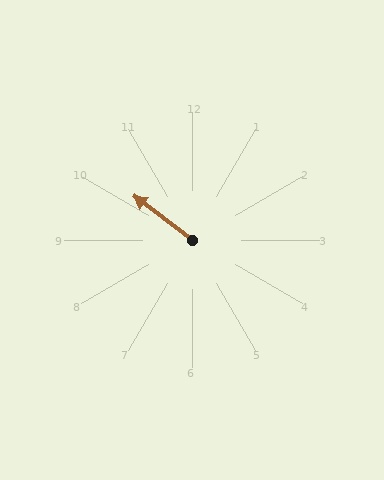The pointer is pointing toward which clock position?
Roughly 10 o'clock.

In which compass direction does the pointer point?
Northwest.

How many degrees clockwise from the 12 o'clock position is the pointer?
Approximately 307 degrees.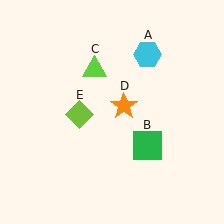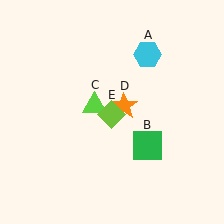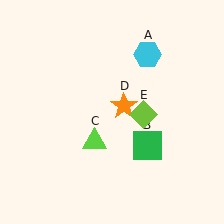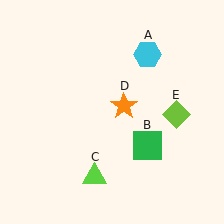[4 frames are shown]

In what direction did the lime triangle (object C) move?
The lime triangle (object C) moved down.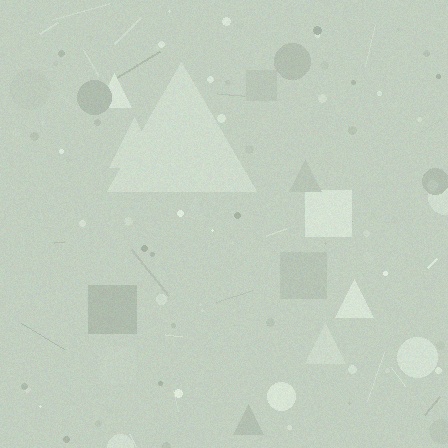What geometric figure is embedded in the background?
A triangle is embedded in the background.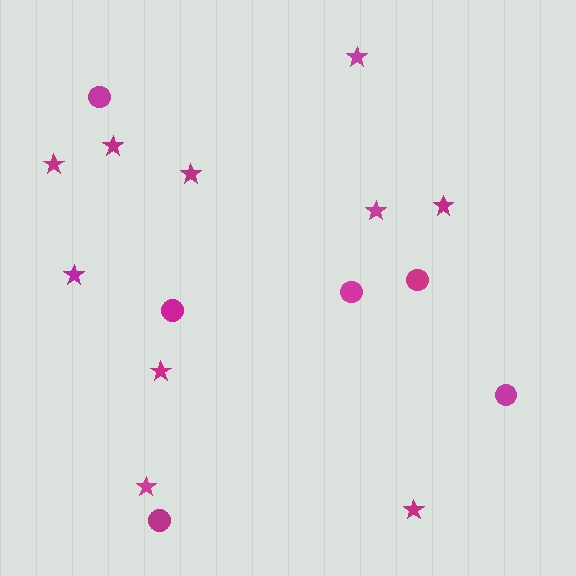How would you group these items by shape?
There are 2 groups: one group of circles (6) and one group of stars (10).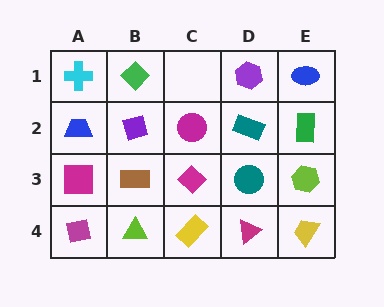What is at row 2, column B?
A purple diamond.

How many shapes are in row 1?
4 shapes.